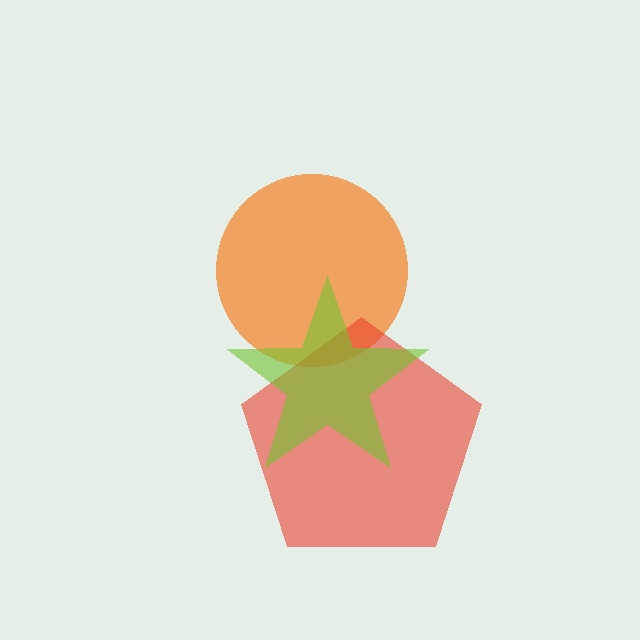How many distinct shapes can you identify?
There are 3 distinct shapes: an orange circle, a red pentagon, a lime star.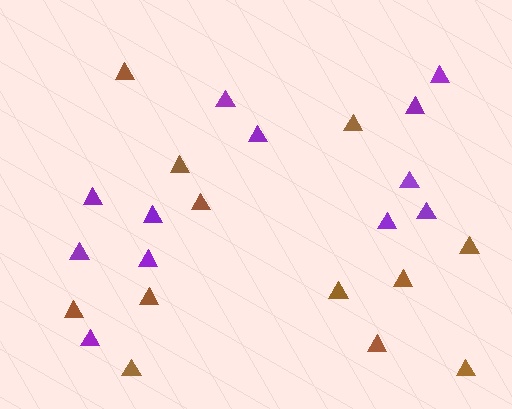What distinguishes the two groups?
There are 2 groups: one group of purple triangles (12) and one group of brown triangles (12).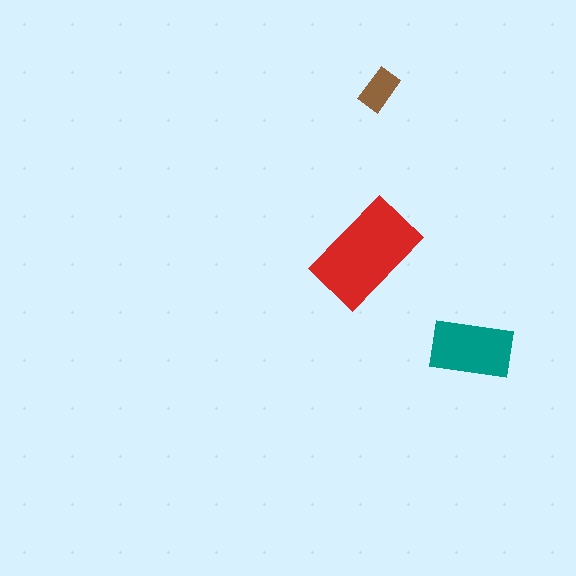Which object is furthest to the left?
The red rectangle is leftmost.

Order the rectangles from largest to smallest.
the red one, the teal one, the brown one.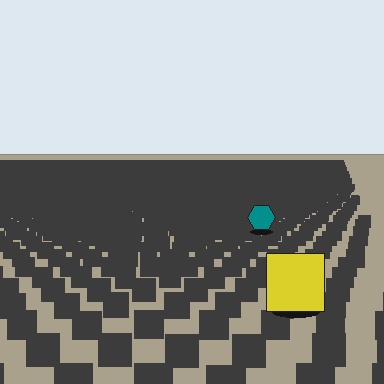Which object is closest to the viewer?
The yellow square is closest. The texture marks near it are larger and more spread out.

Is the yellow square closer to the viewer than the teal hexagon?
Yes. The yellow square is closer — you can tell from the texture gradient: the ground texture is coarser near it.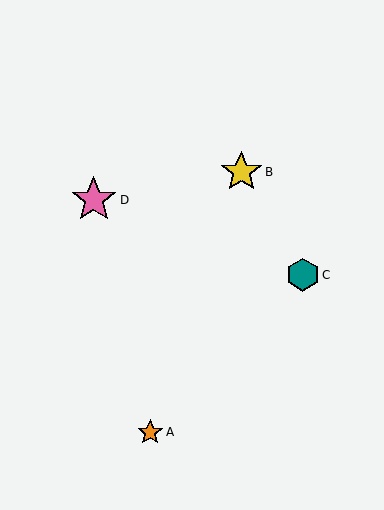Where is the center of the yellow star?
The center of the yellow star is at (241, 172).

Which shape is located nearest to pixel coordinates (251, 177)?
The yellow star (labeled B) at (241, 172) is nearest to that location.